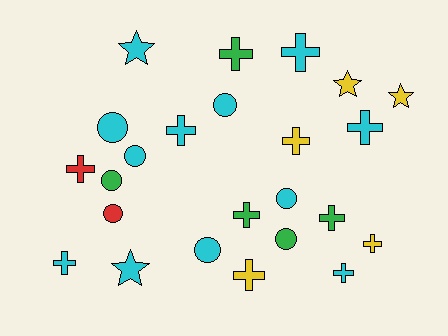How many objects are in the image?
There are 24 objects.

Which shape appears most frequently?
Cross, with 12 objects.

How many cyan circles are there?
There are 5 cyan circles.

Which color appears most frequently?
Cyan, with 12 objects.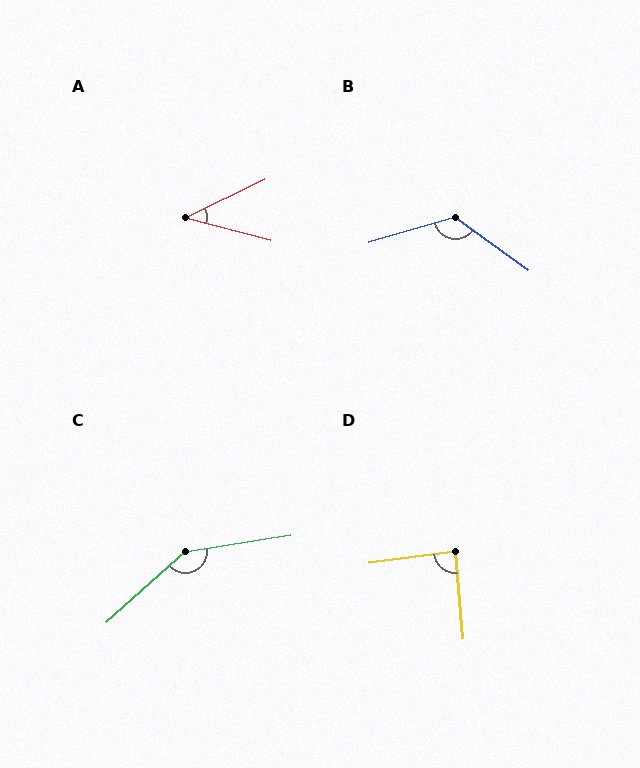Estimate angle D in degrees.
Approximately 87 degrees.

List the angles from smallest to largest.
A (40°), D (87°), B (127°), C (147°).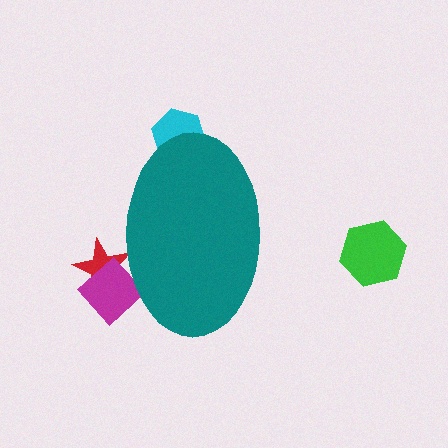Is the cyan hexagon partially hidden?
Yes, the cyan hexagon is partially hidden behind the teal ellipse.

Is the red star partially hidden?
Yes, the red star is partially hidden behind the teal ellipse.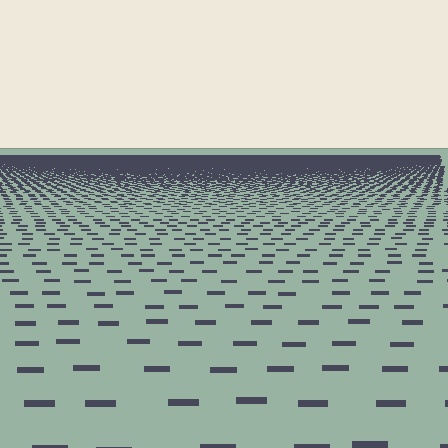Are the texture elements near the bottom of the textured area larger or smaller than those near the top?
Larger. Near the bottom, elements are closer to the viewer and appear at a bigger on-screen size.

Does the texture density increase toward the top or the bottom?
Density increases toward the top.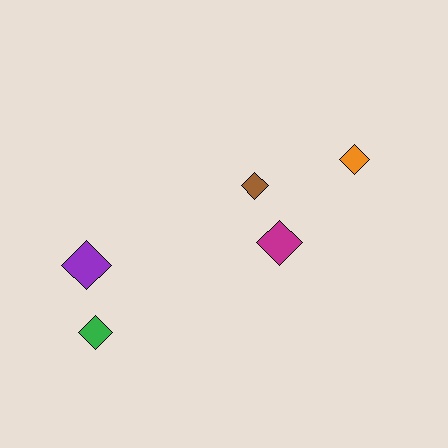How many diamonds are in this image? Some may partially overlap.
There are 5 diamonds.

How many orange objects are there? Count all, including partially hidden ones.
There is 1 orange object.